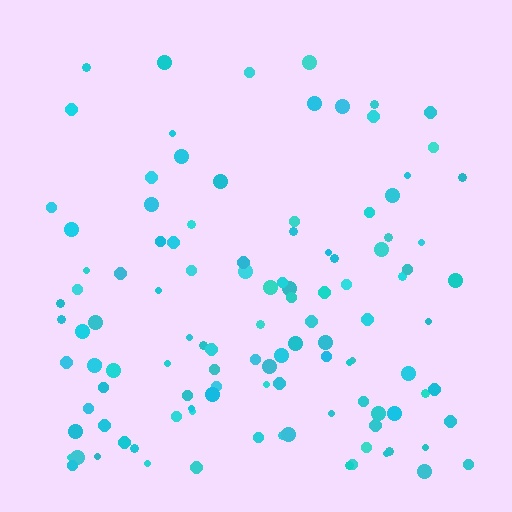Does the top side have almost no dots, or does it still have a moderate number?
Still a moderate number, just noticeably fewer than the bottom.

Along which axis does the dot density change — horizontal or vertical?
Vertical.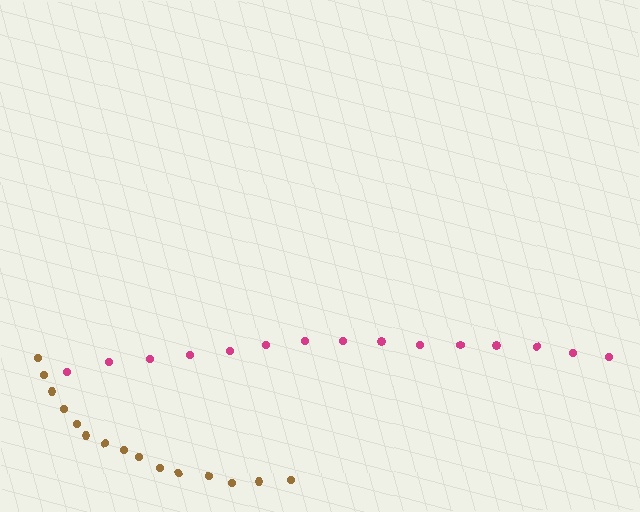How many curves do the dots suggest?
There are 2 distinct paths.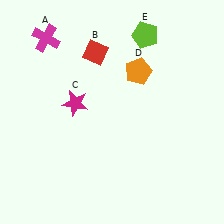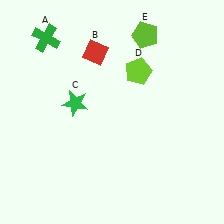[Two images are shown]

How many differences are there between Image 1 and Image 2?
There are 3 differences between the two images.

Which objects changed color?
A changed from magenta to green. C changed from magenta to green. D changed from orange to lime.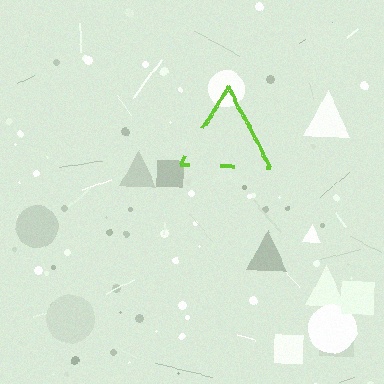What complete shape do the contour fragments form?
The contour fragments form a triangle.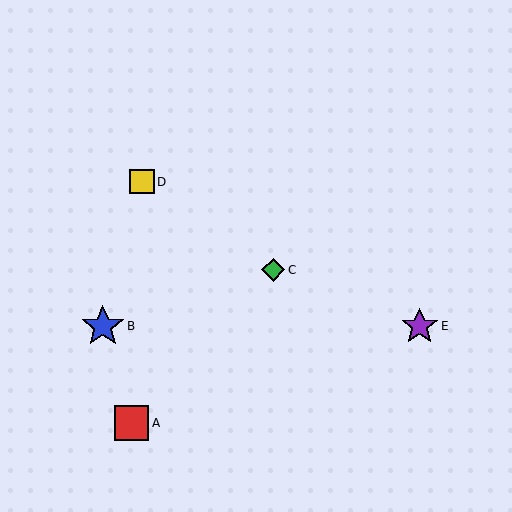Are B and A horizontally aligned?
No, B is at y≈326 and A is at y≈423.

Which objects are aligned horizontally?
Objects B, E are aligned horizontally.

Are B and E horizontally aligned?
Yes, both are at y≈326.